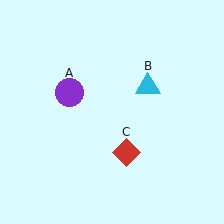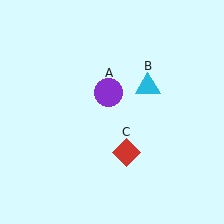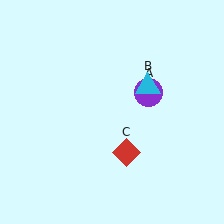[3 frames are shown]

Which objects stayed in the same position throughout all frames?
Cyan triangle (object B) and red diamond (object C) remained stationary.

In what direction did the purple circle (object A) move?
The purple circle (object A) moved right.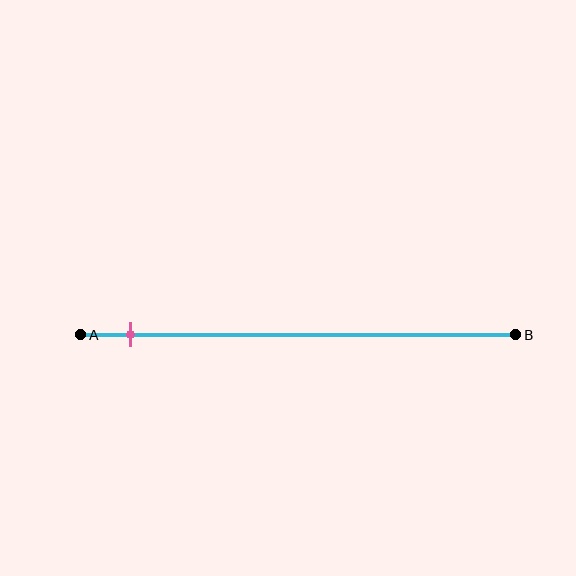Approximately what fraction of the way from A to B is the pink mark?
The pink mark is approximately 10% of the way from A to B.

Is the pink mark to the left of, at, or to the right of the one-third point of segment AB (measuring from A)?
The pink mark is to the left of the one-third point of segment AB.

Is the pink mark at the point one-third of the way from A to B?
No, the mark is at about 10% from A, not at the 33% one-third point.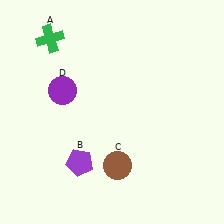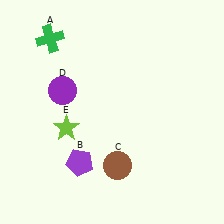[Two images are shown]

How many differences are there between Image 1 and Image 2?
There is 1 difference between the two images.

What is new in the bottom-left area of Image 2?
A lime star (E) was added in the bottom-left area of Image 2.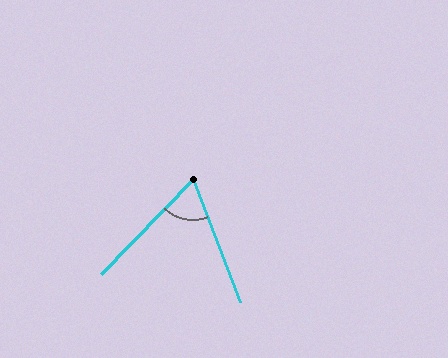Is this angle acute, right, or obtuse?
It is acute.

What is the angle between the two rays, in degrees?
Approximately 65 degrees.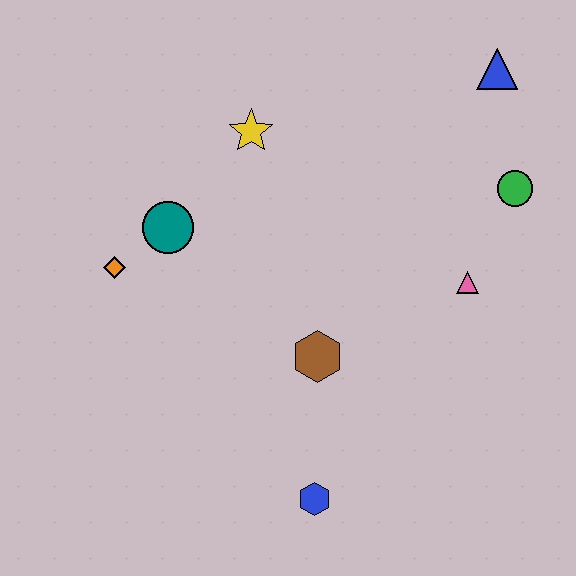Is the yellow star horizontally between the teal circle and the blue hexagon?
Yes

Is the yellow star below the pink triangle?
No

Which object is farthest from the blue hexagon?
The blue triangle is farthest from the blue hexagon.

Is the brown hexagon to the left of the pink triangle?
Yes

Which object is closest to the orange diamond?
The teal circle is closest to the orange diamond.